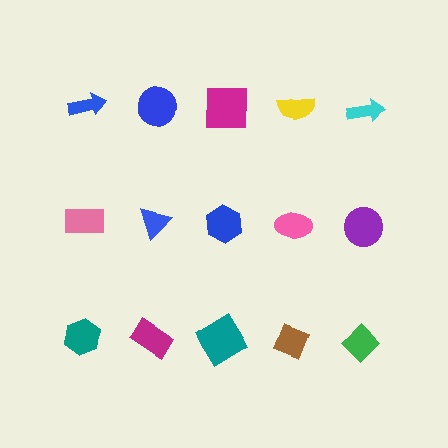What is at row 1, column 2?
A blue circle.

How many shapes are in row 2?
5 shapes.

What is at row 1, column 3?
A magenta square.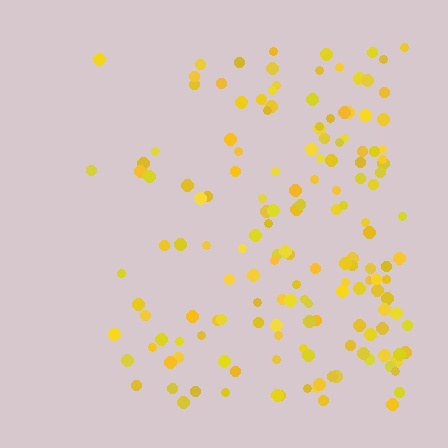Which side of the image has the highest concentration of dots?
The right.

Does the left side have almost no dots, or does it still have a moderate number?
Still a moderate number, just noticeably fewer than the right.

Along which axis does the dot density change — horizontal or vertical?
Horizontal.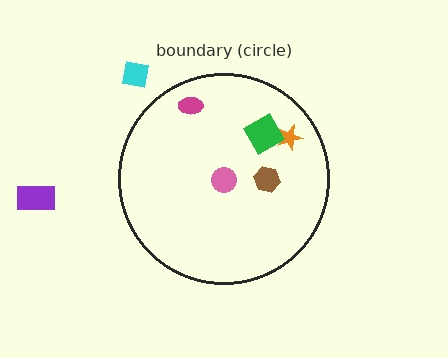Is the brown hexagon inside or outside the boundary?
Inside.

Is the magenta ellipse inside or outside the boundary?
Inside.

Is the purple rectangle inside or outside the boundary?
Outside.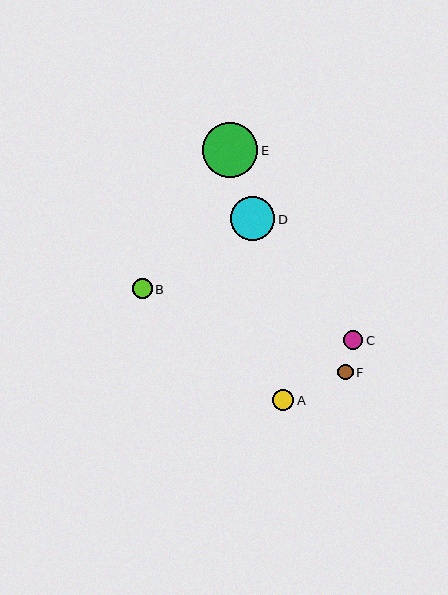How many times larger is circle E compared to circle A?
Circle E is approximately 2.6 times the size of circle A.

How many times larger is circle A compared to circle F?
Circle A is approximately 1.4 times the size of circle F.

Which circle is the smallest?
Circle F is the smallest with a size of approximately 15 pixels.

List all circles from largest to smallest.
From largest to smallest: E, D, A, B, C, F.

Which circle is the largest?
Circle E is the largest with a size of approximately 55 pixels.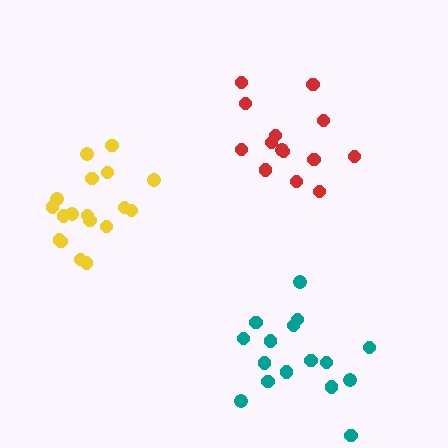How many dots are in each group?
Group 1: 16 dots, Group 2: 14 dots, Group 3: 18 dots (48 total).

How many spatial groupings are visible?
There are 3 spatial groupings.